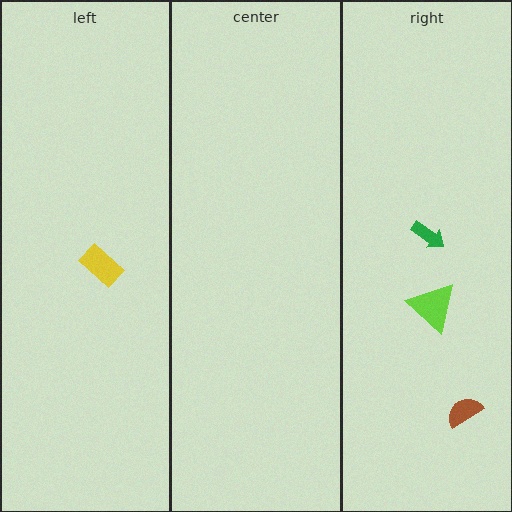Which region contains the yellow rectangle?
The left region.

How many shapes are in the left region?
1.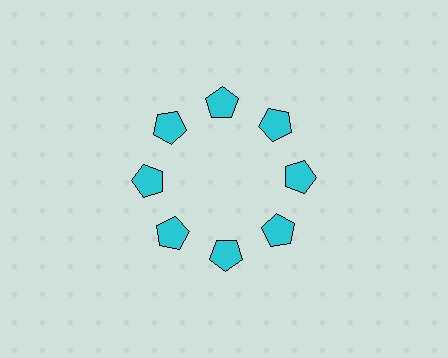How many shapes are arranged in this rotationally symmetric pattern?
There are 8 shapes, arranged in 8 groups of 1.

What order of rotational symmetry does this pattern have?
This pattern has 8-fold rotational symmetry.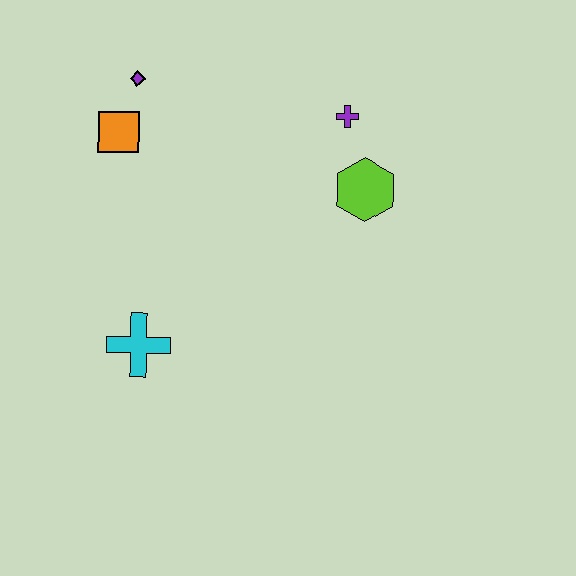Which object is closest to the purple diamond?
The orange square is closest to the purple diamond.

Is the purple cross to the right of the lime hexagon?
No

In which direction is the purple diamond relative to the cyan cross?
The purple diamond is above the cyan cross.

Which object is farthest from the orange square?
The lime hexagon is farthest from the orange square.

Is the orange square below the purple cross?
Yes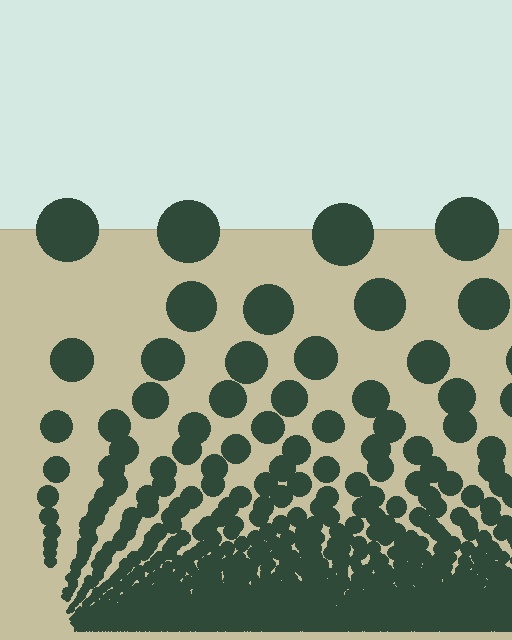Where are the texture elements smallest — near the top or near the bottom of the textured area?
Near the bottom.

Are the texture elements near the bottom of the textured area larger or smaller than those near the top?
Smaller. The gradient is inverted — elements near the bottom are smaller and denser.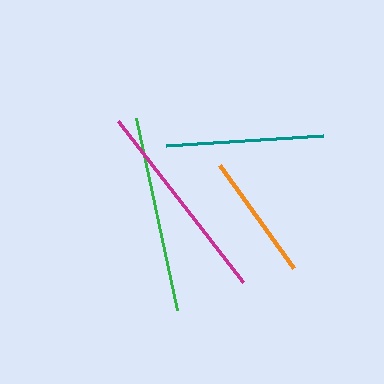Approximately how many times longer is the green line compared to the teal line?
The green line is approximately 1.3 times the length of the teal line.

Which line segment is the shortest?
The orange line is the shortest at approximately 127 pixels.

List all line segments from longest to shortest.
From longest to shortest: magenta, green, teal, orange.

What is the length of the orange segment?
The orange segment is approximately 127 pixels long.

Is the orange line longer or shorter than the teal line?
The teal line is longer than the orange line.